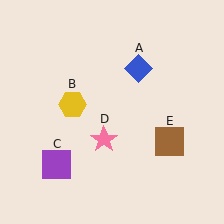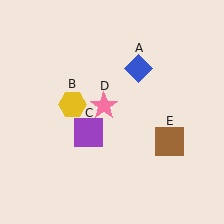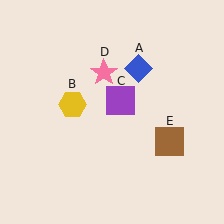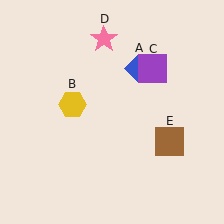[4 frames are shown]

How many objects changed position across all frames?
2 objects changed position: purple square (object C), pink star (object D).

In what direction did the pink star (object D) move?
The pink star (object D) moved up.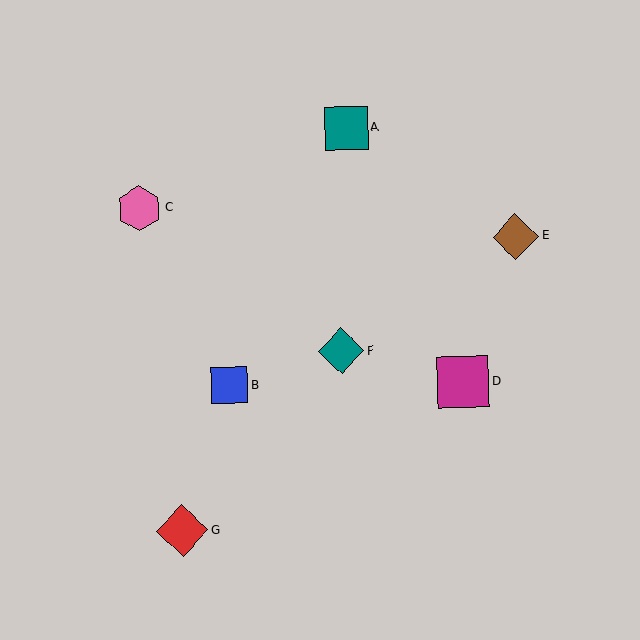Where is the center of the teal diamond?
The center of the teal diamond is at (341, 351).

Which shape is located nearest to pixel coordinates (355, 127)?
The teal square (labeled A) at (346, 128) is nearest to that location.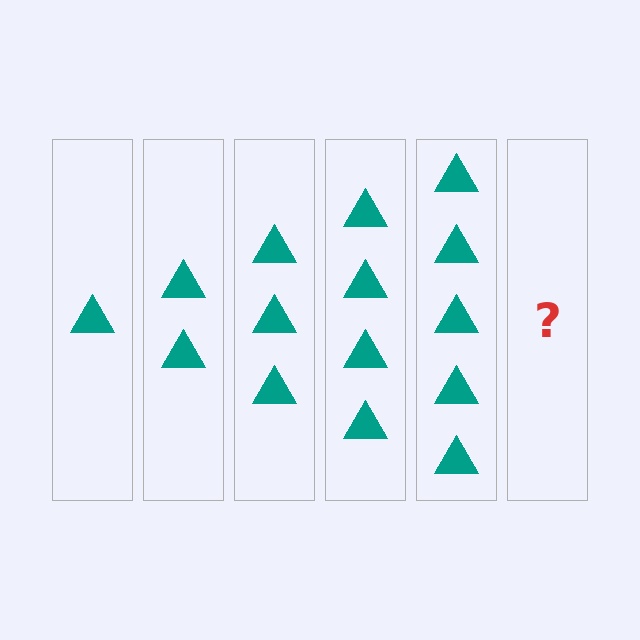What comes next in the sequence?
The next element should be 6 triangles.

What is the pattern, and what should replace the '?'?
The pattern is that each step adds one more triangle. The '?' should be 6 triangles.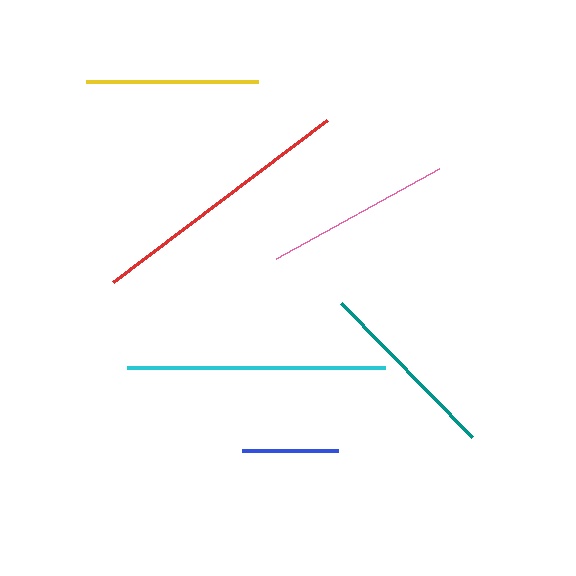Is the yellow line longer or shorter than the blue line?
The yellow line is longer than the blue line.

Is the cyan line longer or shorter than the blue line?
The cyan line is longer than the blue line.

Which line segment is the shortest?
The blue line is the shortest at approximately 96 pixels.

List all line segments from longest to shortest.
From longest to shortest: red, cyan, teal, pink, yellow, blue.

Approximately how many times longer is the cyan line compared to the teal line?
The cyan line is approximately 1.4 times the length of the teal line.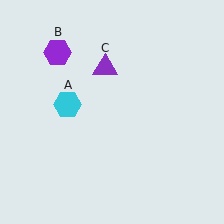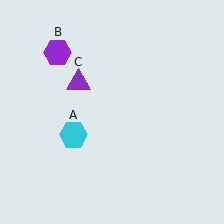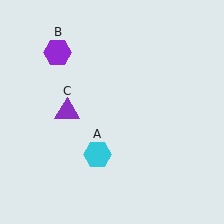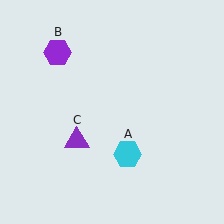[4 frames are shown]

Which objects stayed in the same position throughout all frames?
Purple hexagon (object B) remained stationary.